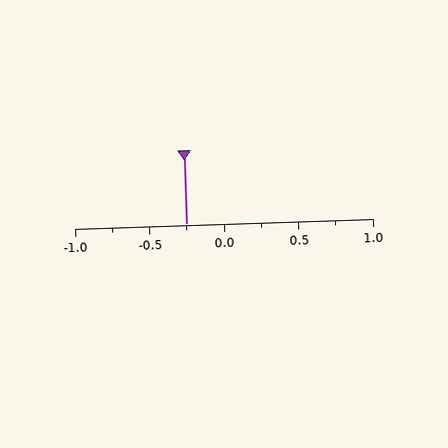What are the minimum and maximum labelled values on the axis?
The axis runs from -1.0 to 1.0.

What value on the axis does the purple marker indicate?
The marker indicates approximately -0.25.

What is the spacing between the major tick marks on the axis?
The major ticks are spaced 0.5 apart.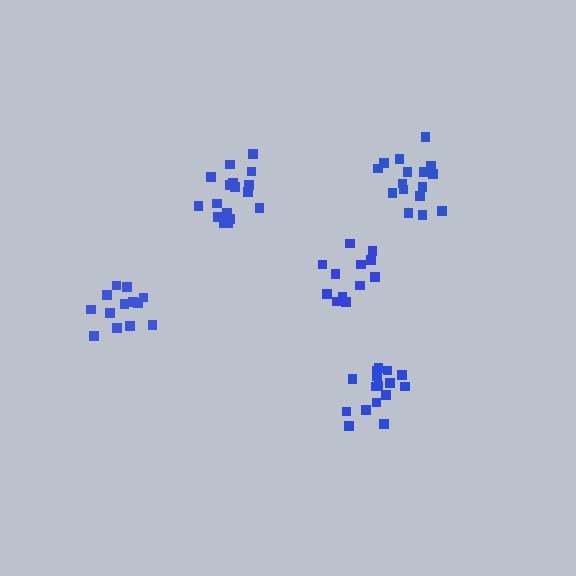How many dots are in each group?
Group 1: 16 dots, Group 2: 13 dots, Group 3: 17 dots, Group 4: 17 dots, Group 5: 12 dots (75 total).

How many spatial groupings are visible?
There are 5 spatial groupings.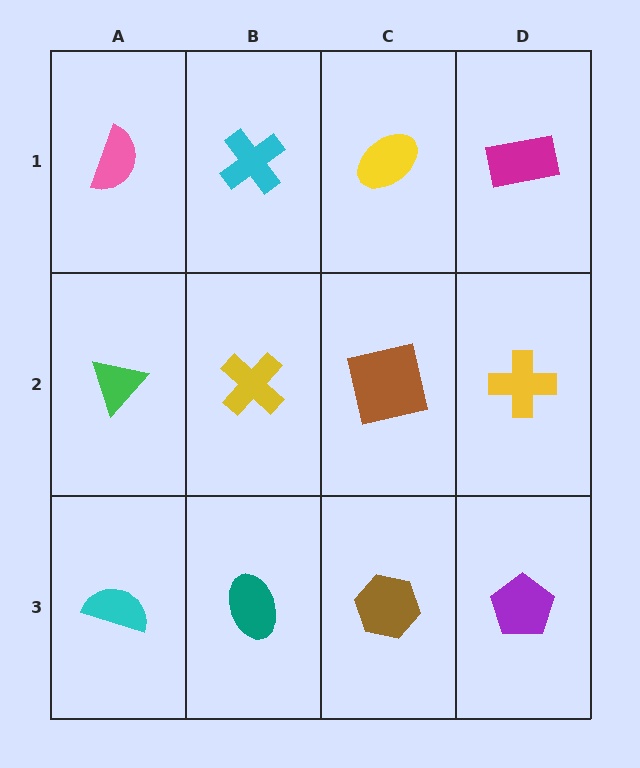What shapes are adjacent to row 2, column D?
A magenta rectangle (row 1, column D), a purple pentagon (row 3, column D), a brown square (row 2, column C).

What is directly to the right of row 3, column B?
A brown hexagon.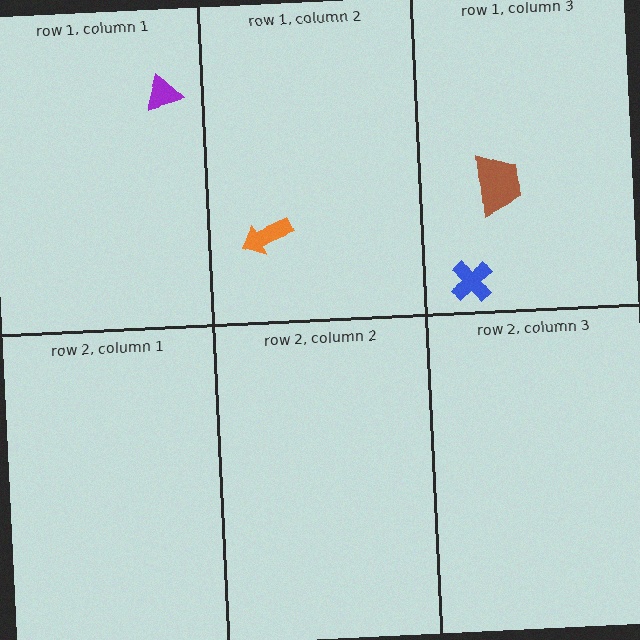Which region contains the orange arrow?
The row 1, column 2 region.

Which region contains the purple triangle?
The row 1, column 1 region.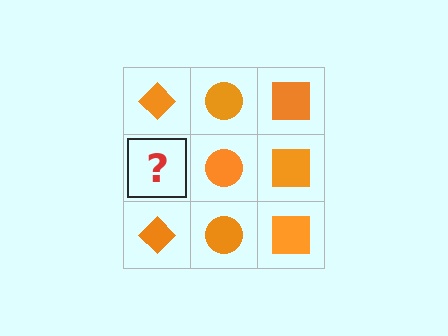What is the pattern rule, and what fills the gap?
The rule is that each column has a consistent shape. The gap should be filled with an orange diamond.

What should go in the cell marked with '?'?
The missing cell should contain an orange diamond.